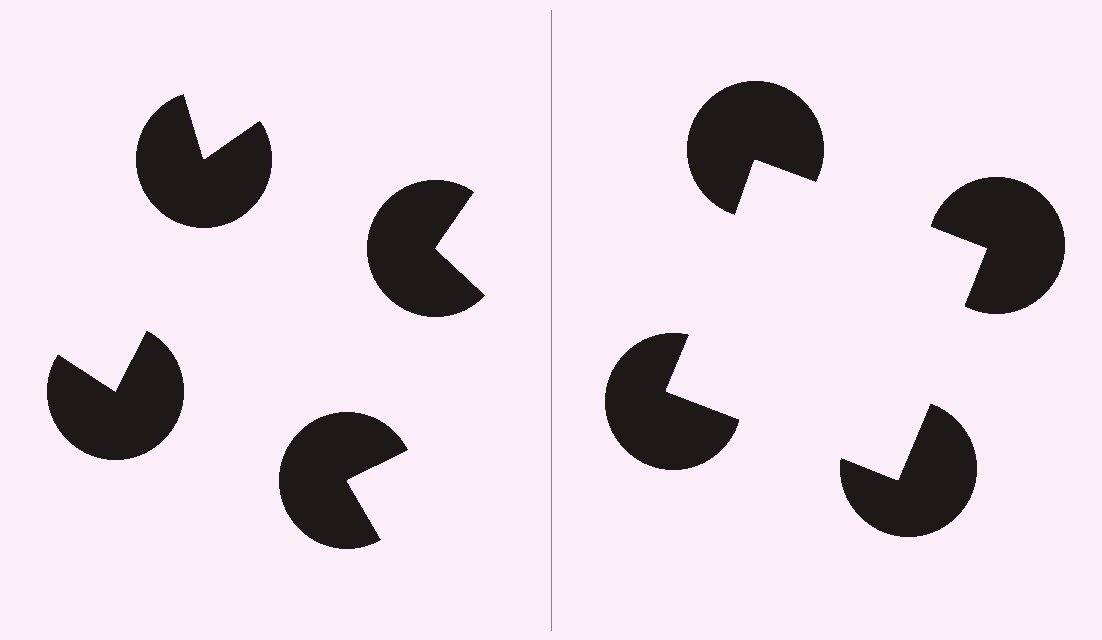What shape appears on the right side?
An illusory square.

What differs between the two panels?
The pac-man discs are positioned identically on both sides; only the wedge orientations differ. On the right they align to a square; on the left they are misaligned.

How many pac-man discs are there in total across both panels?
8 — 4 on each side.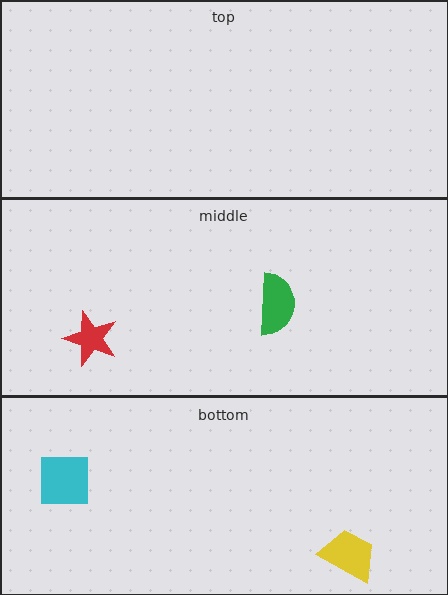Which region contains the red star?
The middle region.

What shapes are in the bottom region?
The cyan square, the yellow trapezoid.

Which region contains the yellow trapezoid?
The bottom region.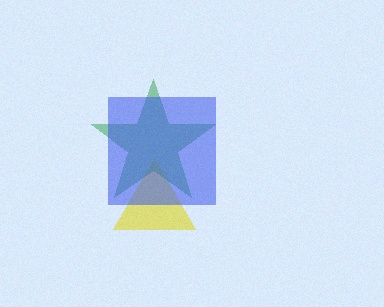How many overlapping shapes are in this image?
There are 3 overlapping shapes in the image.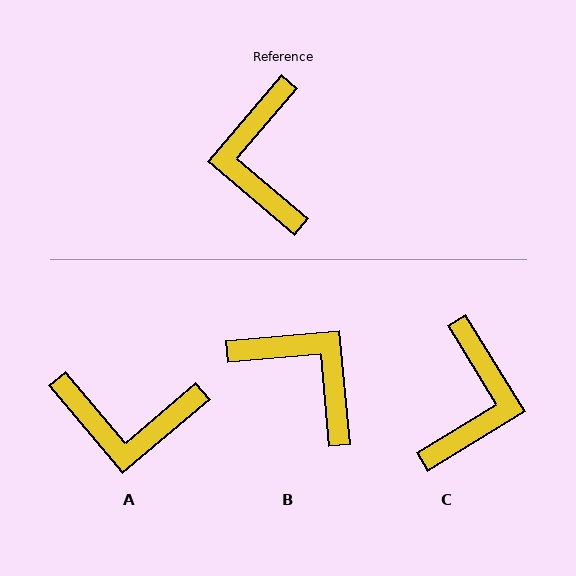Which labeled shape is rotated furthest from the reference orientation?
C, about 162 degrees away.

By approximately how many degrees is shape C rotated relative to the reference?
Approximately 162 degrees counter-clockwise.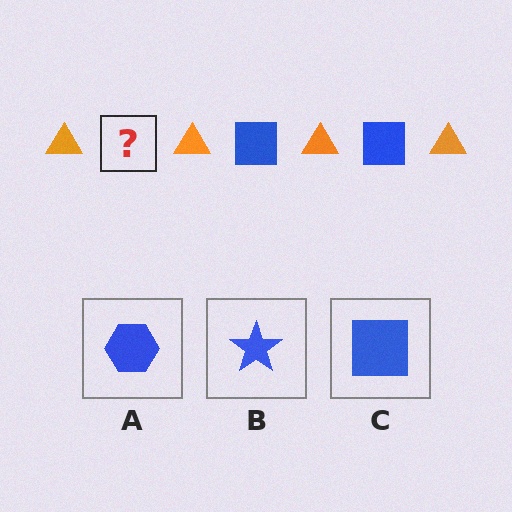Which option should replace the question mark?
Option C.